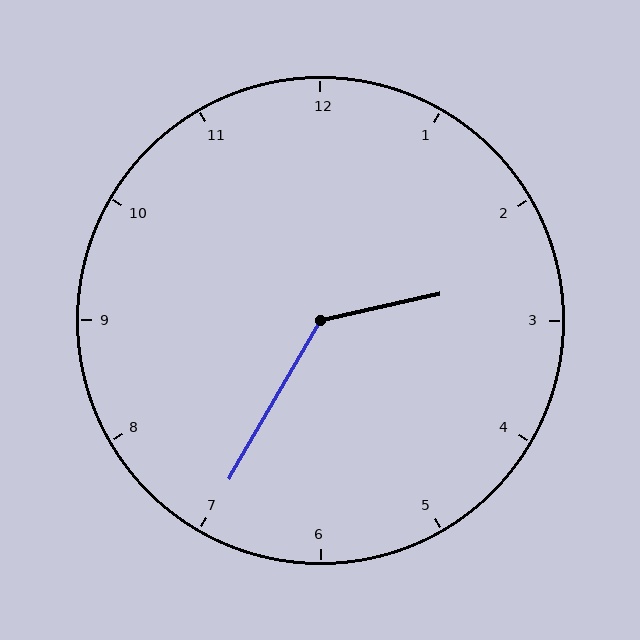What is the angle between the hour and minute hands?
Approximately 132 degrees.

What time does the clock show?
2:35.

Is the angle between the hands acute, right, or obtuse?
It is obtuse.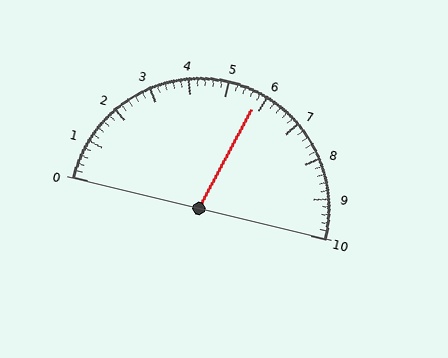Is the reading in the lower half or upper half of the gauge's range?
The reading is in the upper half of the range (0 to 10).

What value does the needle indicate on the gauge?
The needle indicates approximately 5.8.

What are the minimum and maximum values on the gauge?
The gauge ranges from 0 to 10.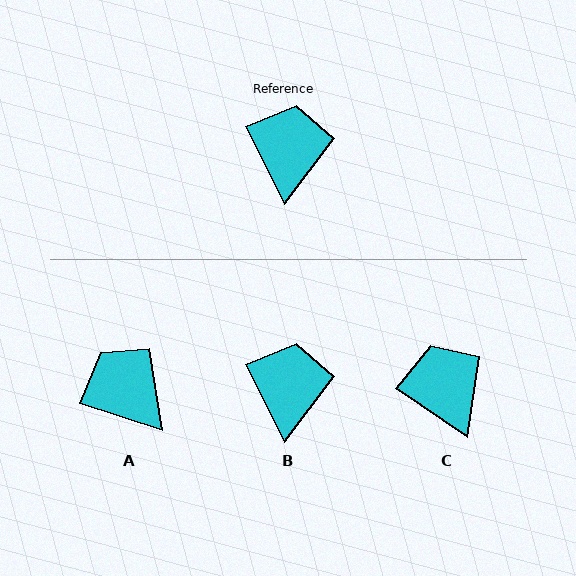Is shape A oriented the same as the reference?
No, it is off by about 45 degrees.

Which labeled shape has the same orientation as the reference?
B.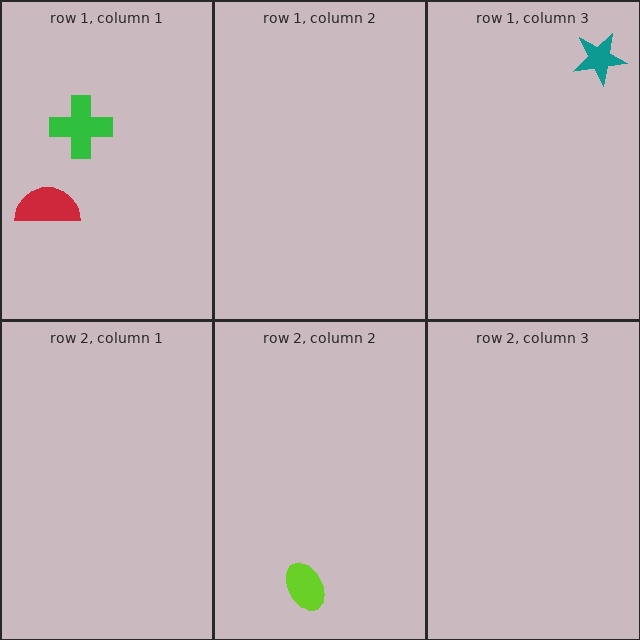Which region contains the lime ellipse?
The row 2, column 2 region.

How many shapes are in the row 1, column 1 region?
2.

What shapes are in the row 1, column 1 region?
The red semicircle, the green cross.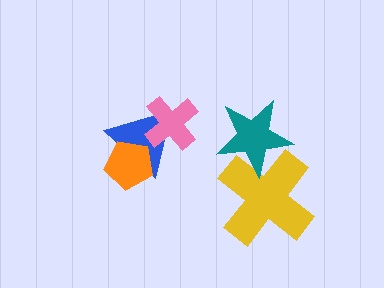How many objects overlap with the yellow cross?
1 object overlaps with the yellow cross.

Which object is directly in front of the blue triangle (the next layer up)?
The pink cross is directly in front of the blue triangle.